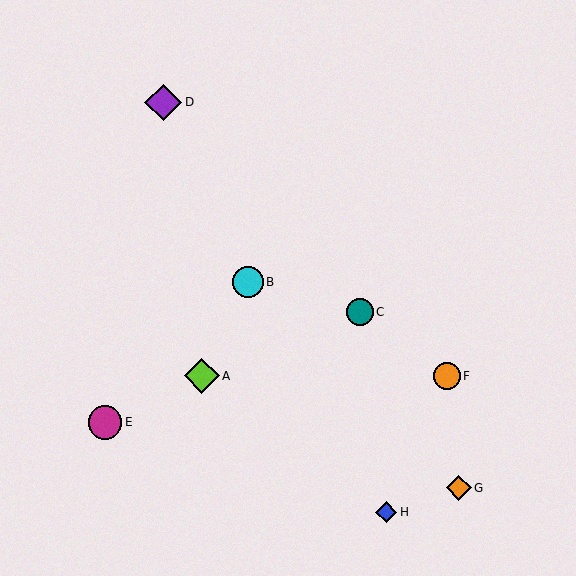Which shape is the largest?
The purple diamond (labeled D) is the largest.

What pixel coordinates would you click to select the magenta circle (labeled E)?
Click at (105, 422) to select the magenta circle E.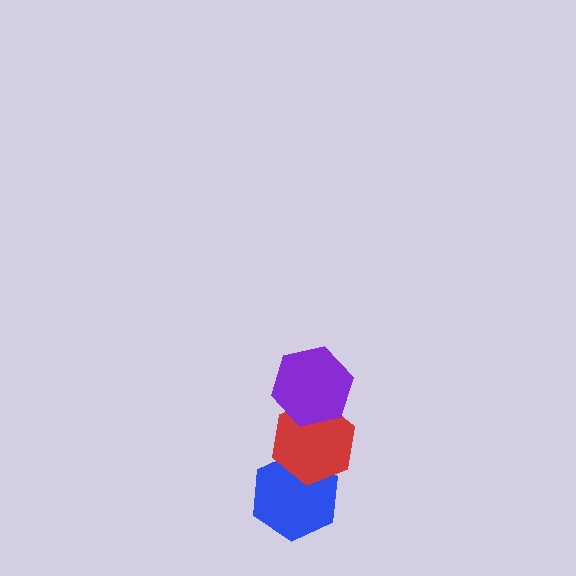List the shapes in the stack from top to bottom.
From top to bottom: the purple hexagon, the red hexagon, the blue hexagon.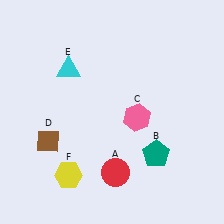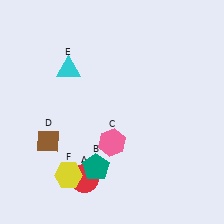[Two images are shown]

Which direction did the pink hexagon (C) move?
The pink hexagon (C) moved down.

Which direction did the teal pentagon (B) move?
The teal pentagon (B) moved left.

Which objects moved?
The objects that moved are: the red circle (A), the teal pentagon (B), the pink hexagon (C).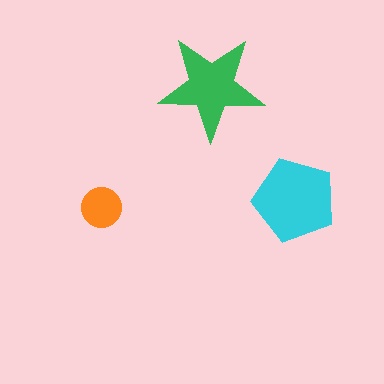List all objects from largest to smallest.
The cyan pentagon, the green star, the orange circle.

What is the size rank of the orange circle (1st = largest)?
3rd.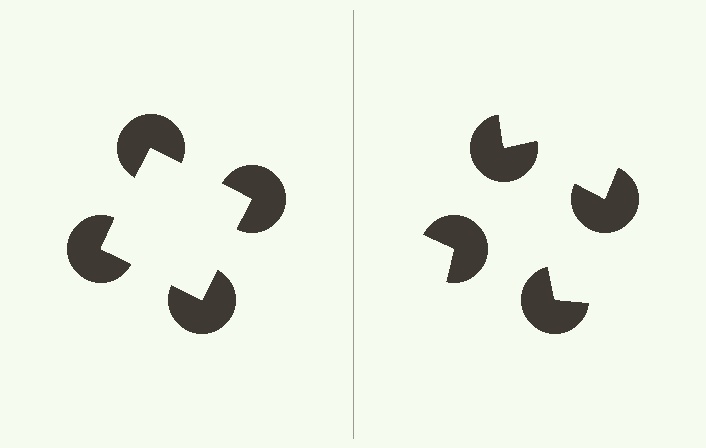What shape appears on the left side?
An illusory square.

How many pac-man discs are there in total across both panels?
8 — 4 on each side.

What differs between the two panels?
The pac-man discs are positioned identically on both sides; only the wedge orientations differ. On the left they align to a square; on the right they are misaligned.